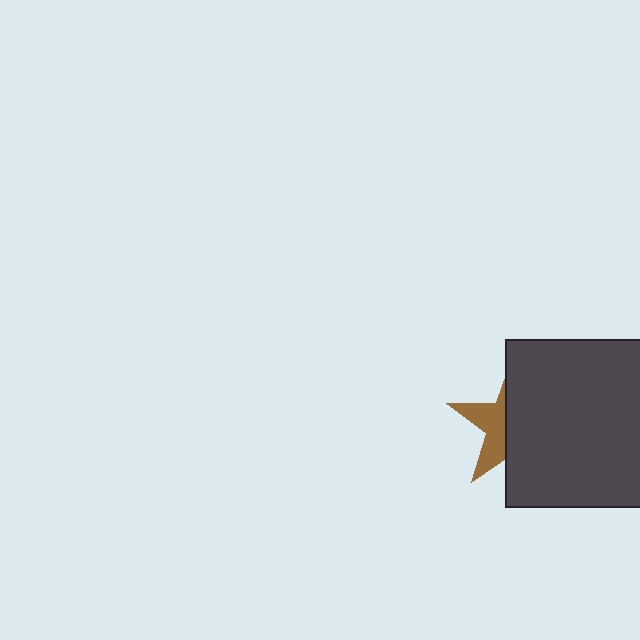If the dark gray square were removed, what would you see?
You would see the complete brown star.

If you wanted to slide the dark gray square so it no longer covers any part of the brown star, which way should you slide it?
Slide it right — that is the most direct way to separate the two shapes.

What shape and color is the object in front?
The object in front is a dark gray square.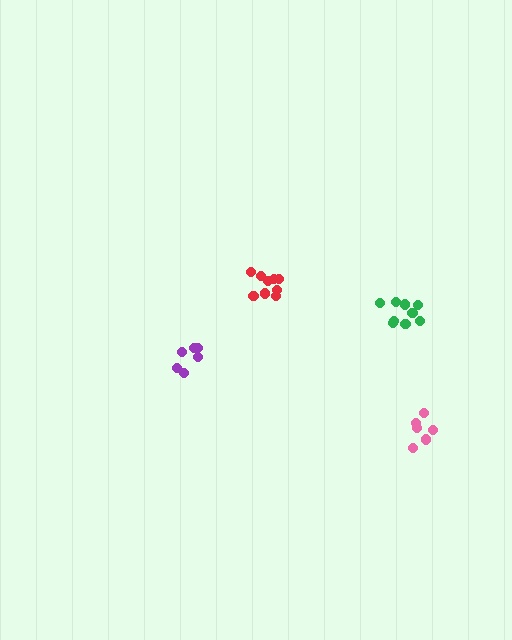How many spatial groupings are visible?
There are 4 spatial groupings.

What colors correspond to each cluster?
The clusters are colored: green, red, pink, purple.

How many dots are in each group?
Group 1: 9 dots, Group 2: 9 dots, Group 3: 7 dots, Group 4: 6 dots (31 total).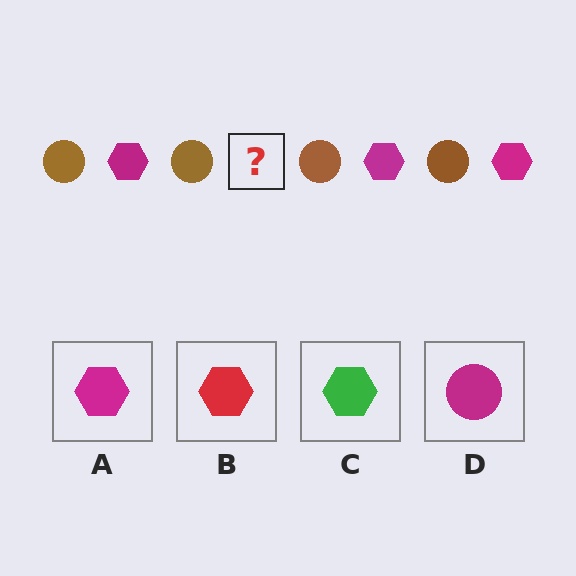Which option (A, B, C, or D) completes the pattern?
A.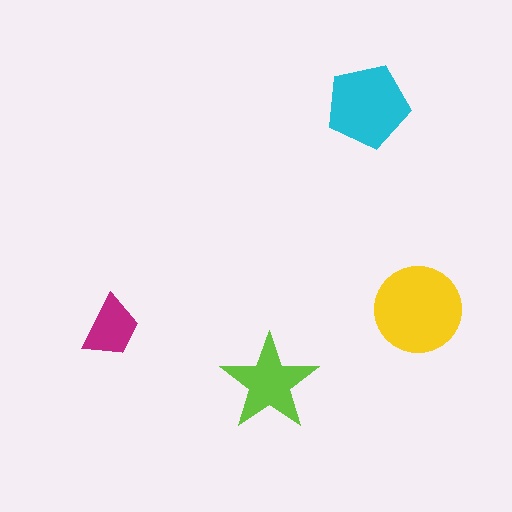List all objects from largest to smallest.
The yellow circle, the cyan pentagon, the lime star, the magenta trapezoid.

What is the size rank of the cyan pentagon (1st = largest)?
2nd.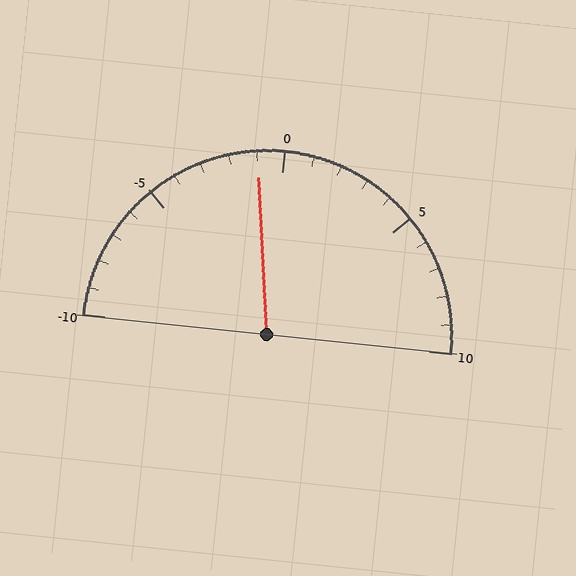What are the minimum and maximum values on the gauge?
The gauge ranges from -10 to 10.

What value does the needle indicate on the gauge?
The needle indicates approximately -1.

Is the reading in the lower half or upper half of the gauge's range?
The reading is in the lower half of the range (-10 to 10).